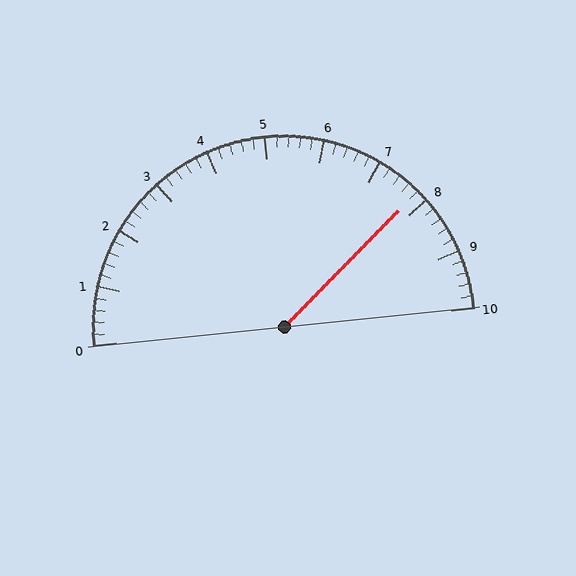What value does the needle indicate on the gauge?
The needle indicates approximately 7.8.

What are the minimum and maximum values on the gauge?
The gauge ranges from 0 to 10.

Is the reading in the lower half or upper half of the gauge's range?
The reading is in the upper half of the range (0 to 10).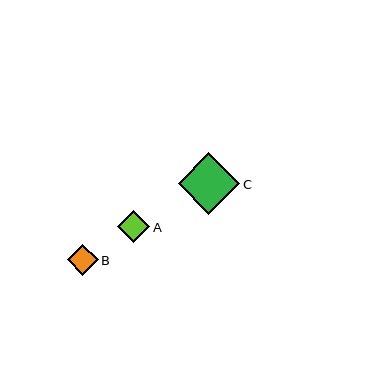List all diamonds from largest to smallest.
From largest to smallest: C, A, B.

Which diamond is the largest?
Diamond C is the largest with a size of approximately 61 pixels.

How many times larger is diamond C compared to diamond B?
Diamond C is approximately 2.0 times the size of diamond B.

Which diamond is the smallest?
Diamond B is the smallest with a size of approximately 31 pixels.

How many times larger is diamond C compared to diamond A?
Diamond C is approximately 1.9 times the size of diamond A.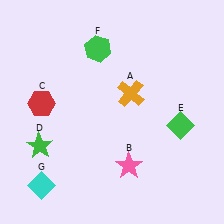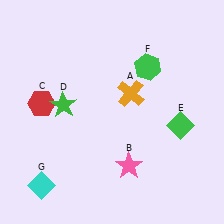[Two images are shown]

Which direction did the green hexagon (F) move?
The green hexagon (F) moved right.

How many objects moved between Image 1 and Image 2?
2 objects moved between the two images.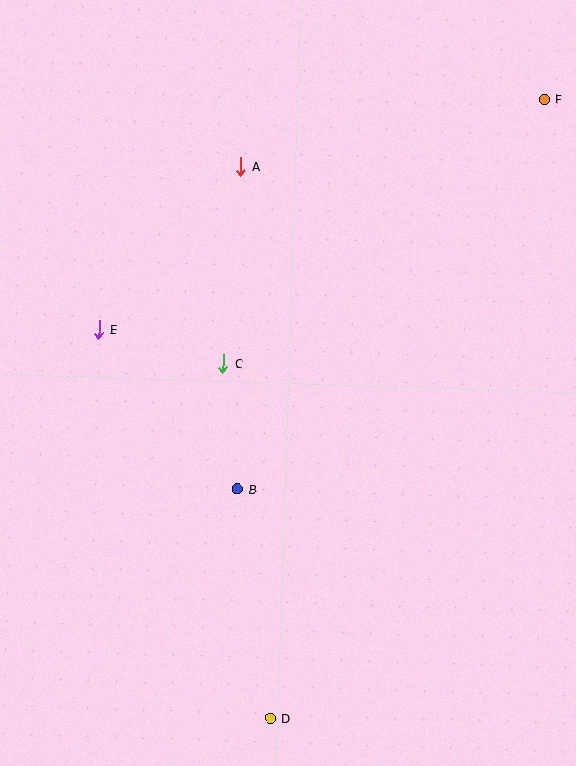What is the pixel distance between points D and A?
The distance between D and A is 553 pixels.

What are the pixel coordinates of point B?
Point B is at (237, 489).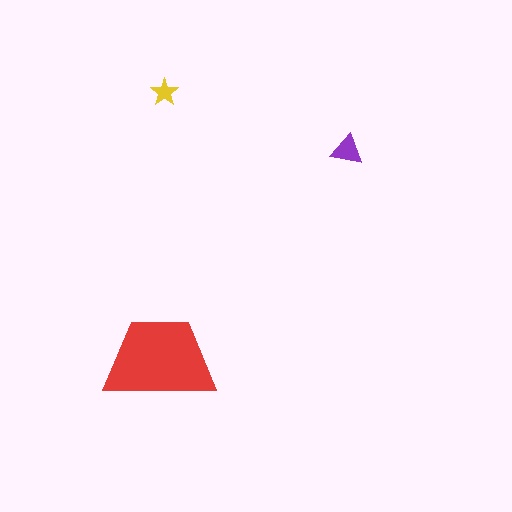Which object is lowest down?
The red trapezoid is bottommost.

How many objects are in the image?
There are 3 objects in the image.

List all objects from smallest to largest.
The yellow star, the purple triangle, the red trapezoid.